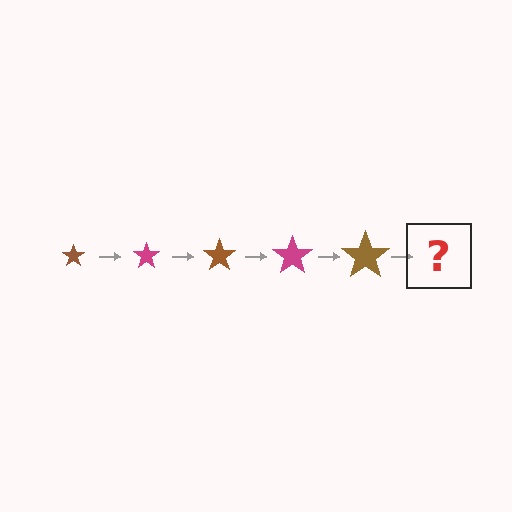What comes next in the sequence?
The next element should be a magenta star, larger than the previous one.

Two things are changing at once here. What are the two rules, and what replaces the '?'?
The two rules are that the star grows larger each step and the color cycles through brown and magenta. The '?' should be a magenta star, larger than the previous one.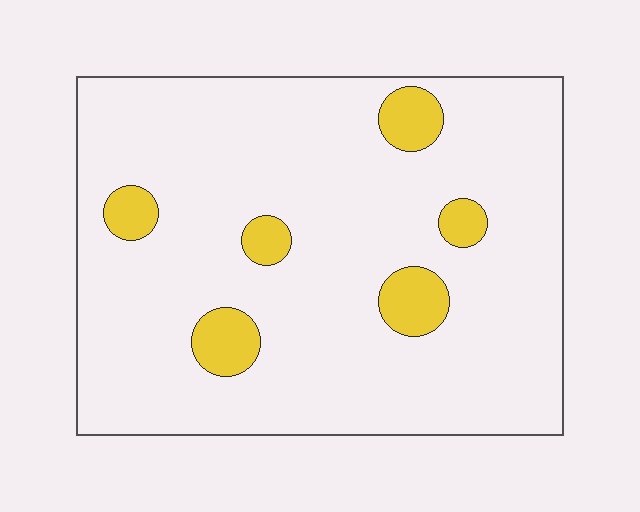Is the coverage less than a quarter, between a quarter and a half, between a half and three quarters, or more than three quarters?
Less than a quarter.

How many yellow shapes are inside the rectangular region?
6.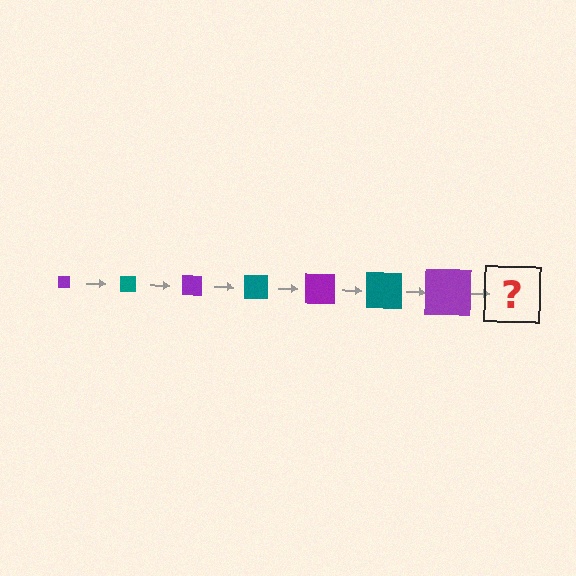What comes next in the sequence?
The next element should be a teal square, larger than the previous one.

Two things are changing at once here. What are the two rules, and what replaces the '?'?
The two rules are that the square grows larger each step and the color cycles through purple and teal. The '?' should be a teal square, larger than the previous one.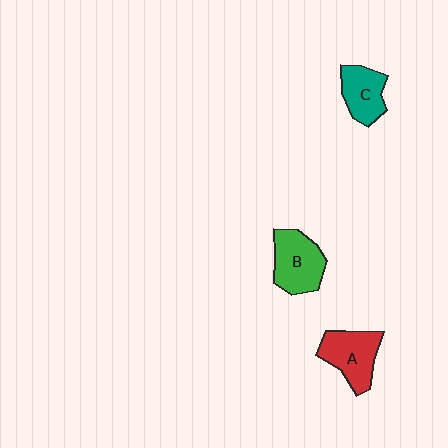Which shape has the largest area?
Shape B (green).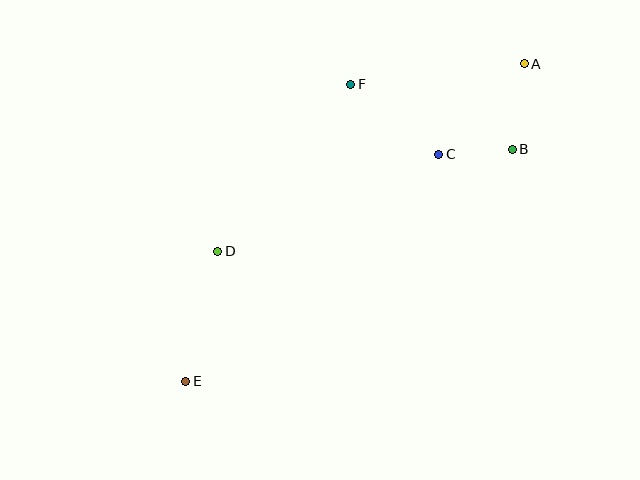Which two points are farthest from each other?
Points A and E are farthest from each other.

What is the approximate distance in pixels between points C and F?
The distance between C and F is approximately 112 pixels.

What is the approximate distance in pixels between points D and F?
The distance between D and F is approximately 213 pixels.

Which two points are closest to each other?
Points B and C are closest to each other.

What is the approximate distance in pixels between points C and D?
The distance between C and D is approximately 241 pixels.